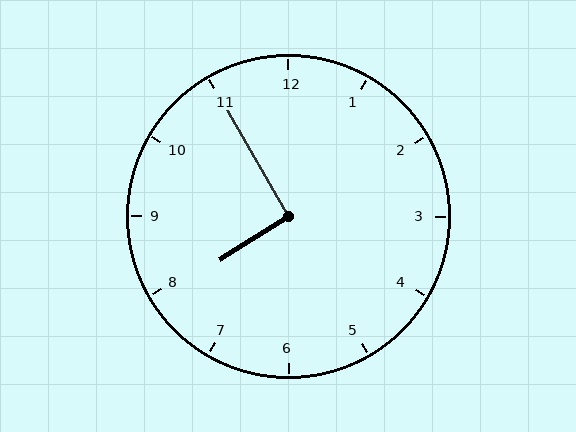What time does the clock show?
7:55.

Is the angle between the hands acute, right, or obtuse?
It is right.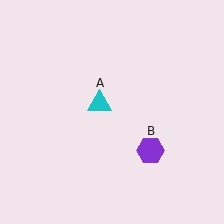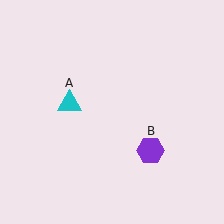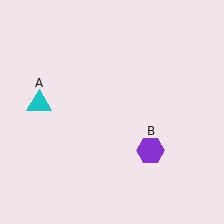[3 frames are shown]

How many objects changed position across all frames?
1 object changed position: cyan triangle (object A).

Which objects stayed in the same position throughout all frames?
Purple hexagon (object B) remained stationary.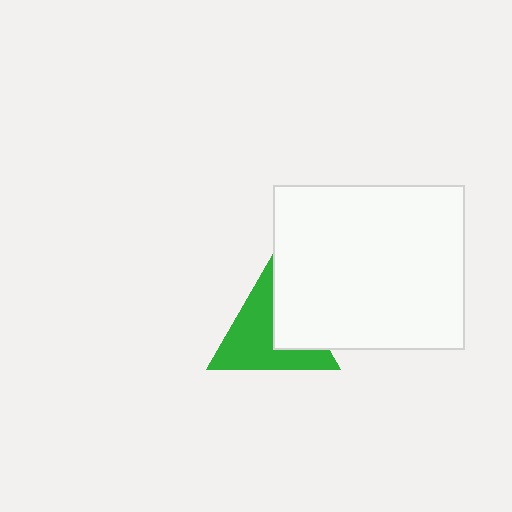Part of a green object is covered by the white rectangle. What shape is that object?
It is a triangle.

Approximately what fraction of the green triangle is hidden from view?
Roughly 34% of the green triangle is hidden behind the white rectangle.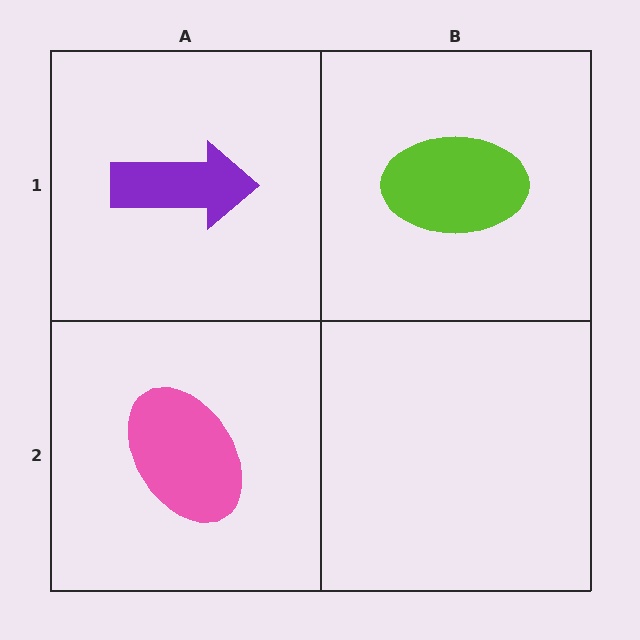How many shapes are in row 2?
1 shape.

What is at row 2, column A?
A pink ellipse.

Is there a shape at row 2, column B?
No, that cell is empty.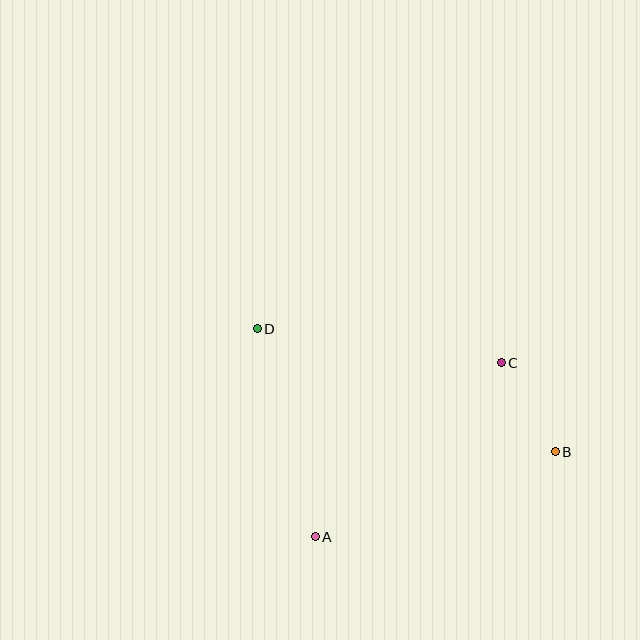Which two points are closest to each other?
Points B and C are closest to each other.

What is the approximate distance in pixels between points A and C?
The distance between A and C is approximately 255 pixels.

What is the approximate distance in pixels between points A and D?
The distance between A and D is approximately 216 pixels.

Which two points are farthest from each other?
Points B and D are farthest from each other.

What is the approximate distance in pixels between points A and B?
The distance between A and B is approximately 255 pixels.